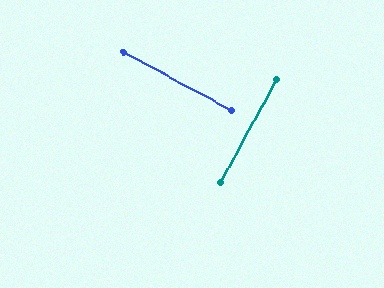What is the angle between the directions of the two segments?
Approximately 90 degrees.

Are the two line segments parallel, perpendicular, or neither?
Perpendicular — they meet at approximately 90°.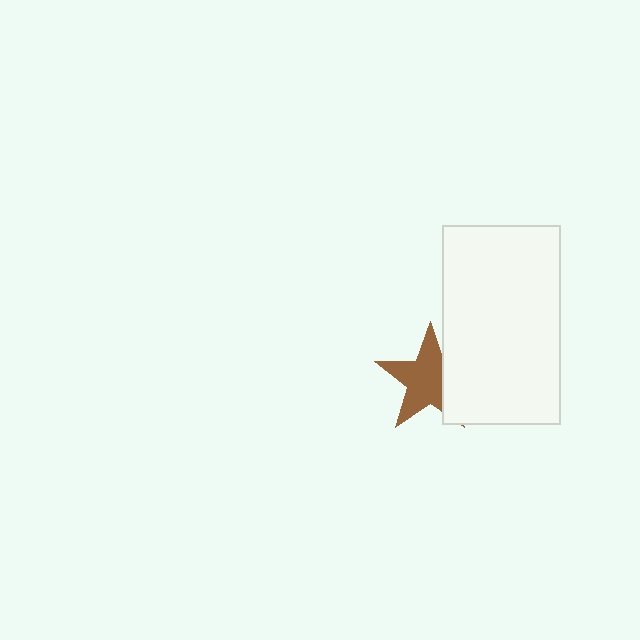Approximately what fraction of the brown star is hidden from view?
Roughly 30% of the brown star is hidden behind the white rectangle.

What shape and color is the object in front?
The object in front is a white rectangle.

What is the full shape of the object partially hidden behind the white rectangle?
The partially hidden object is a brown star.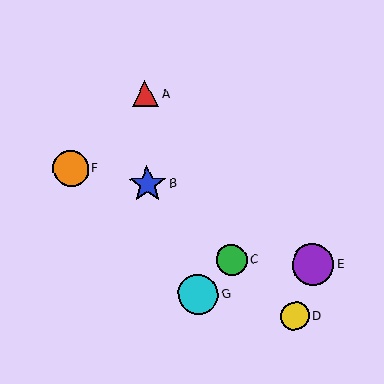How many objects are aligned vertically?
2 objects (A, B) are aligned vertically.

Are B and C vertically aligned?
No, B is at x≈147 and C is at x≈232.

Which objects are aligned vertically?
Objects A, B are aligned vertically.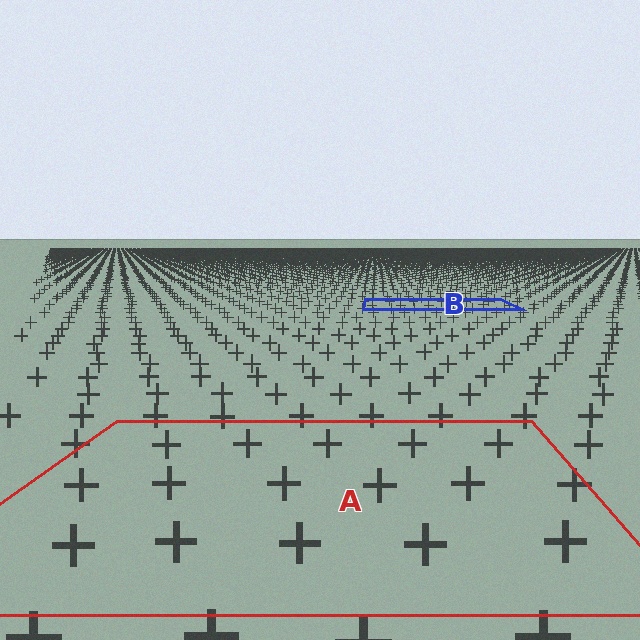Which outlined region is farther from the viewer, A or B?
Region B is farther from the viewer — the texture elements inside it appear smaller and more densely packed.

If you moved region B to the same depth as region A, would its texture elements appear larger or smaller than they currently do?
They would appear larger. At a closer depth, the same texture elements are projected at a bigger on-screen size.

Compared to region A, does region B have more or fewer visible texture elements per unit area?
Region B has more texture elements per unit area — they are packed more densely because it is farther away.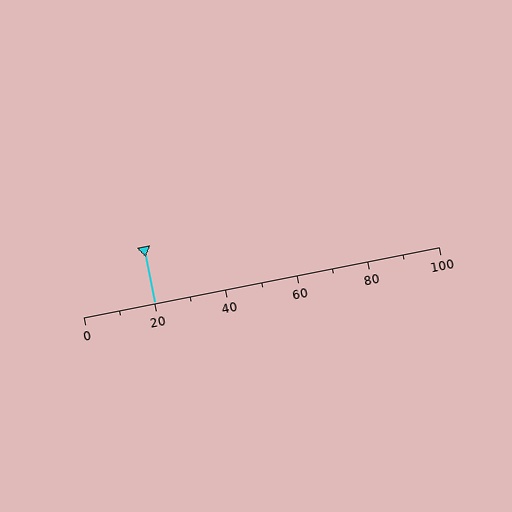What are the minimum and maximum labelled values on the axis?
The axis runs from 0 to 100.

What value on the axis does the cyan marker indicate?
The marker indicates approximately 20.